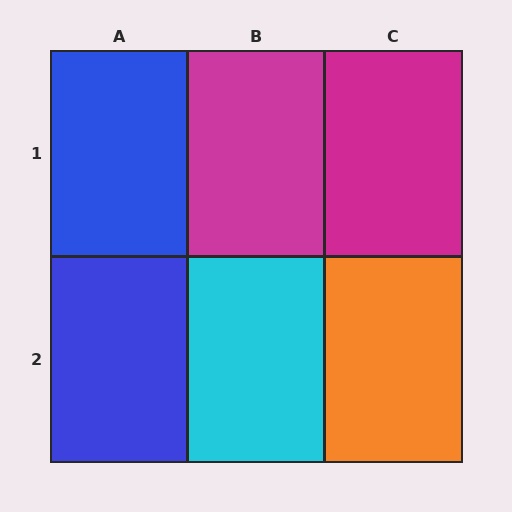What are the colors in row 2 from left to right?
Blue, cyan, orange.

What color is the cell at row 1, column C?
Magenta.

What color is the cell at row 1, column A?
Blue.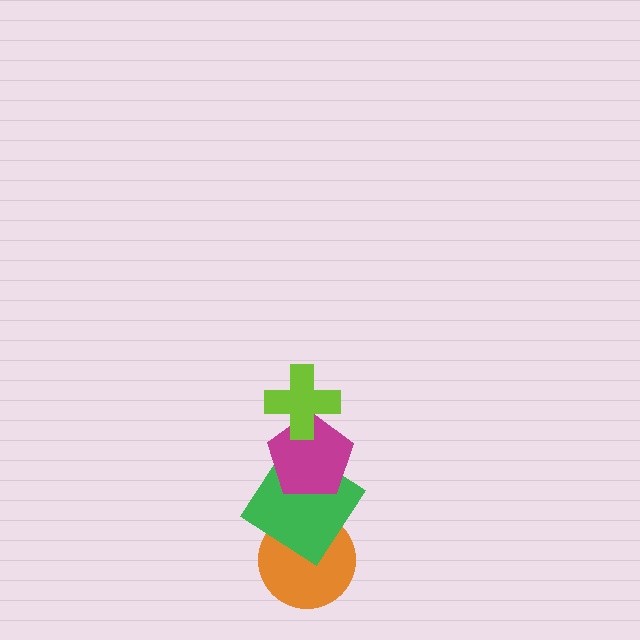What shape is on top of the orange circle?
The green diamond is on top of the orange circle.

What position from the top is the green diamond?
The green diamond is 3rd from the top.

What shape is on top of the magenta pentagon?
The lime cross is on top of the magenta pentagon.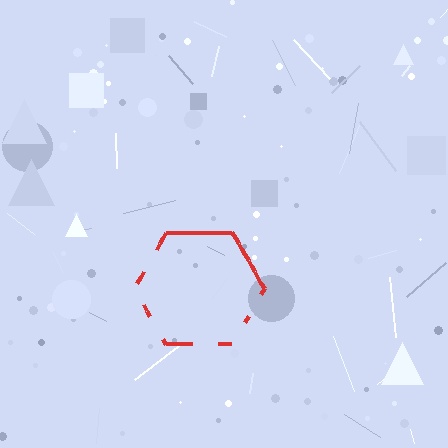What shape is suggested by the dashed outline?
The dashed outline suggests a hexagon.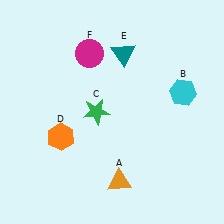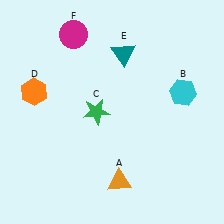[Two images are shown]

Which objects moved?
The objects that moved are: the orange hexagon (D), the magenta circle (F).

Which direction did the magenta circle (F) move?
The magenta circle (F) moved up.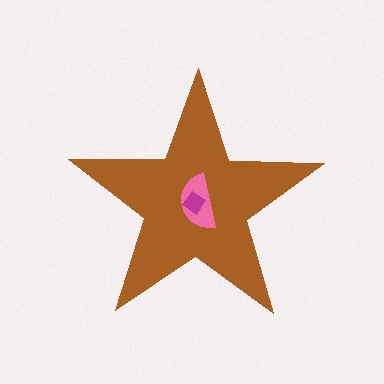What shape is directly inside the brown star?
The pink semicircle.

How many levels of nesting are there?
3.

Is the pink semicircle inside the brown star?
Yes.